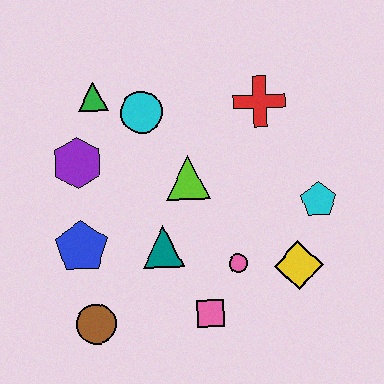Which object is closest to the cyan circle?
The green triangle is closest to the cyan circle.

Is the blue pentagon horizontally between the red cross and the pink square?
No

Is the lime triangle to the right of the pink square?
No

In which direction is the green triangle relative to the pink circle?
The green triangle is above the pink circle.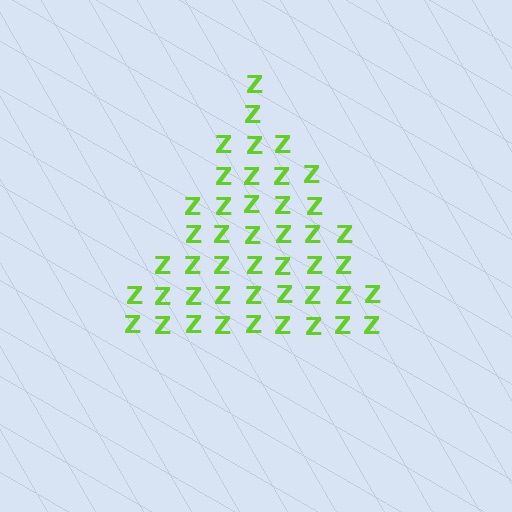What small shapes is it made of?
It is made of small letter Z's.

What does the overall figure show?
The overall figure shows a triangle.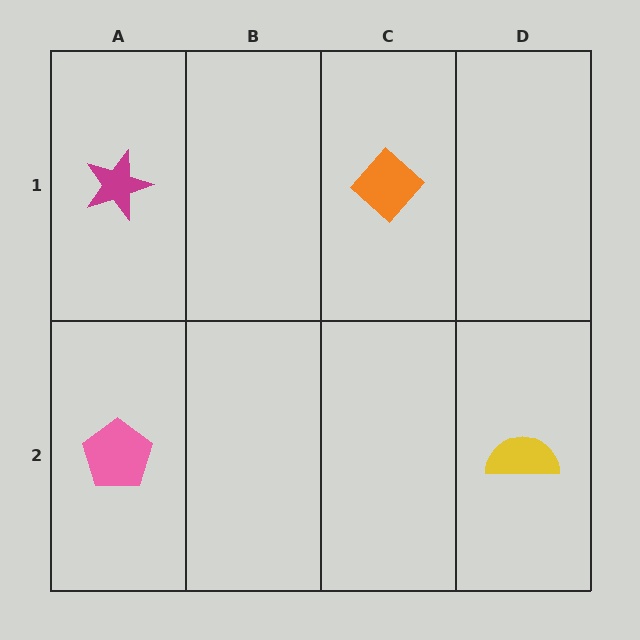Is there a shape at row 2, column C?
No, that cell is empty.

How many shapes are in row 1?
2 shapes.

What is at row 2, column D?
A yellow semicircle.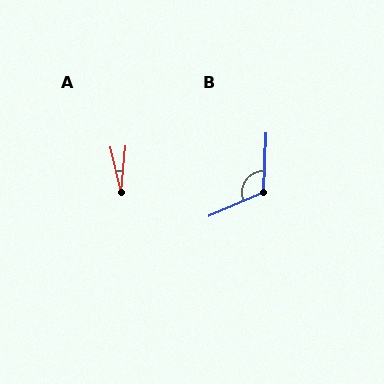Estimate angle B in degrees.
Approximately 116 degrees.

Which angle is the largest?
B, at approximately 116 degrees.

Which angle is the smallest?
A, at approximately 18 degrees.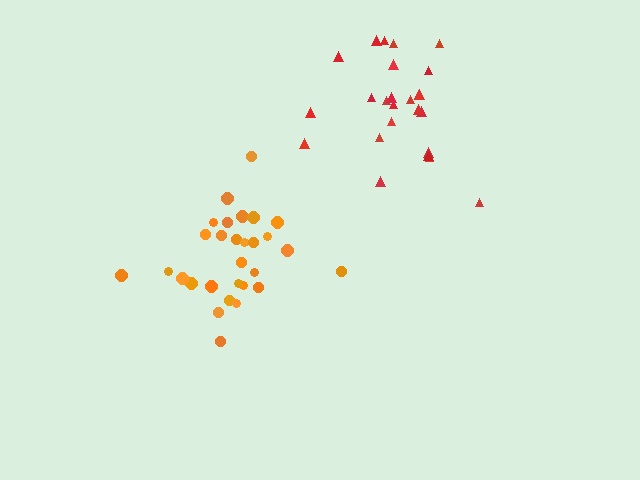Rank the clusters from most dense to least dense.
orange, red.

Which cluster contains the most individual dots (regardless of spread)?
Orange (29).